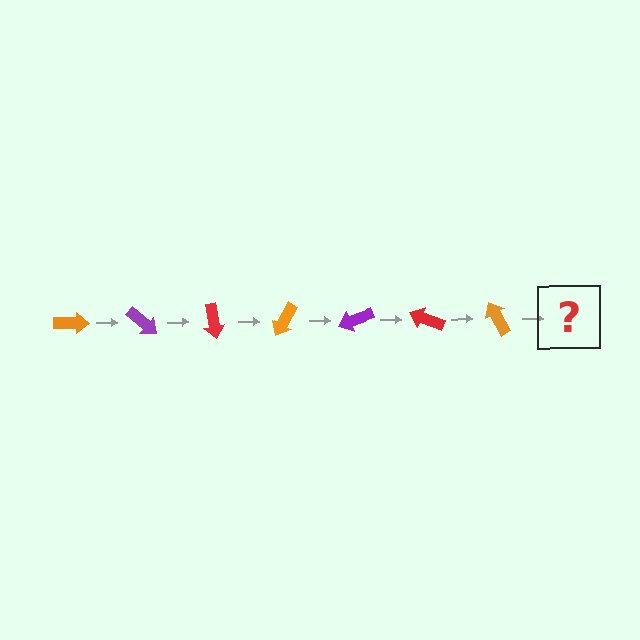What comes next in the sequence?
The next element should be a purple arrow, rotated 280 degrees from the start.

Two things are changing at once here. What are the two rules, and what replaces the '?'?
The two rules are that it rotates 40 degrees each step and the color cycles through orange, purple, and red. The '?' should be a purple arrow, rotated 280 degrees from the start.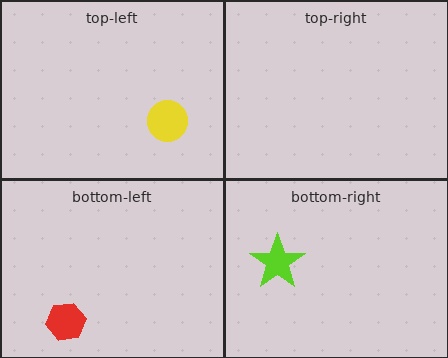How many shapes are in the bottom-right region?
1.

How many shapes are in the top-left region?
1.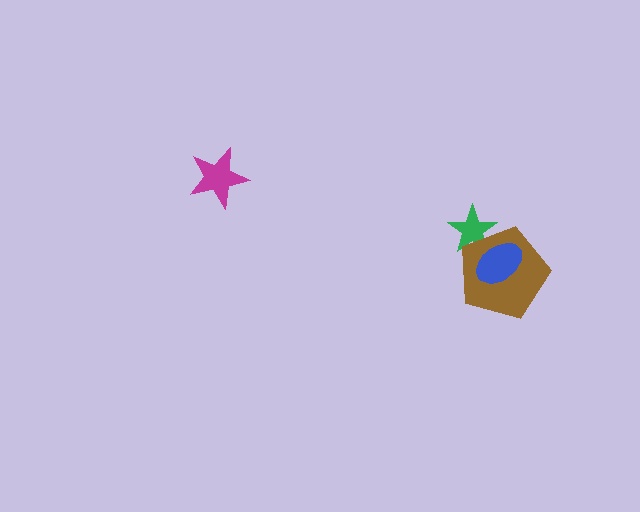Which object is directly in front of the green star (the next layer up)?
The brown pentagon is directly in front of the green star.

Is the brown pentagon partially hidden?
Yes, it is partially covered by another shape.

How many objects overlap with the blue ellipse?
2 objects overlap with the blue ellipse.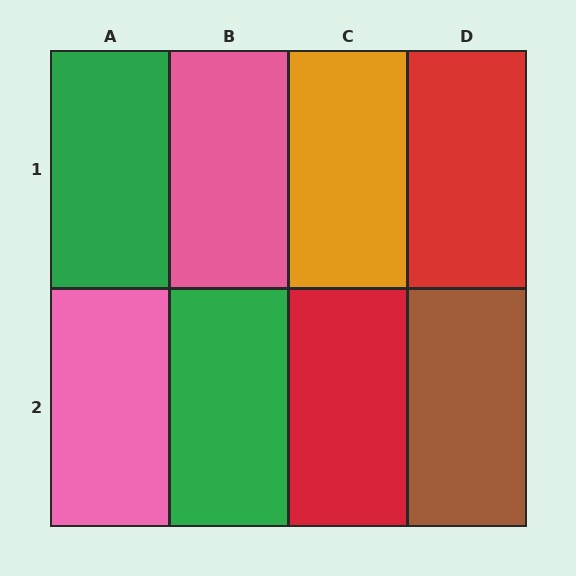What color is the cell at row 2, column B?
Green.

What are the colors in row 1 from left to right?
Green, pink, orange, red.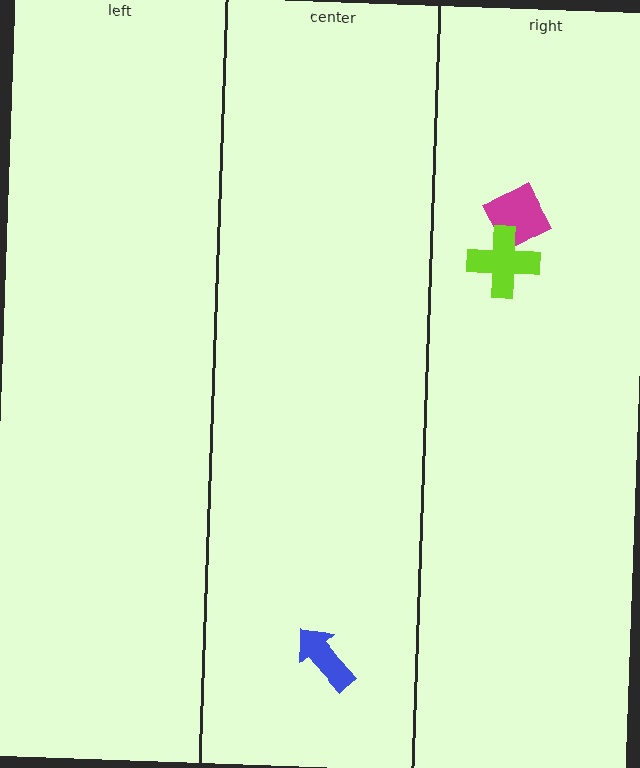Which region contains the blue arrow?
The center region.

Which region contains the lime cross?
The right region.